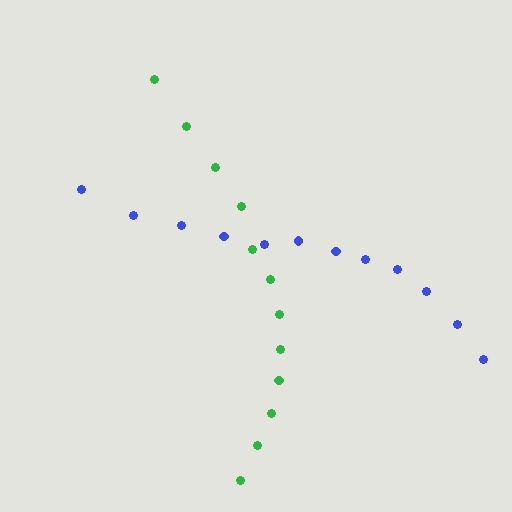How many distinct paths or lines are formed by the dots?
There are 2 distinct paths.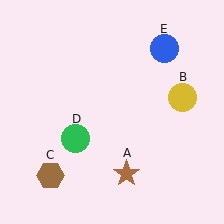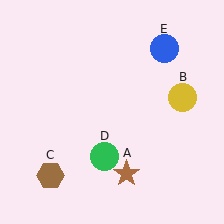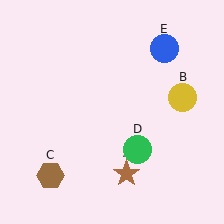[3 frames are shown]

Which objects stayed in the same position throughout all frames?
Brown star (object A) and yellow circle (object B) and brown hexagon (object C) and blue circle (object E) remained stationary.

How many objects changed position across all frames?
1 object changed position: green circle (object D).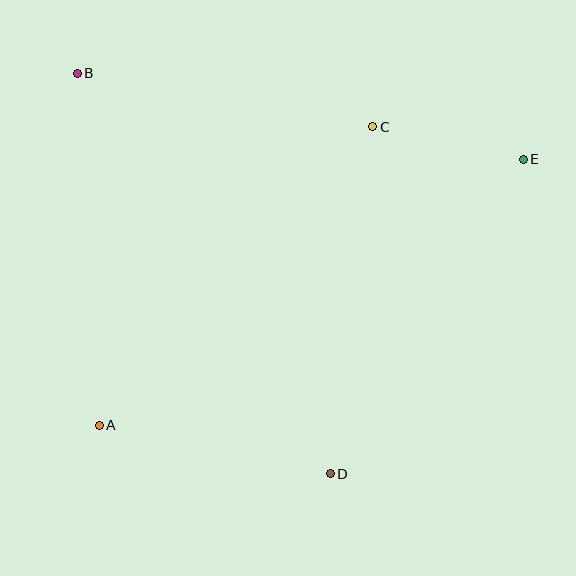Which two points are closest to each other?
Points C and E are closest to each other.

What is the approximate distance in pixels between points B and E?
The distance between B and E is approximately 454 pixels.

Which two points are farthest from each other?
Points A and E are farthest from each other.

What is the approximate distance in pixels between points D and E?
The distance between D and E is approximately 369 pixels.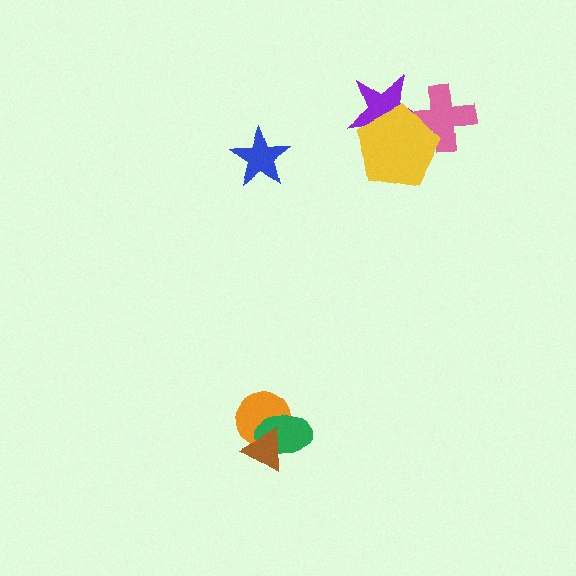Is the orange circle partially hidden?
Yes, it is partially covered by another shape.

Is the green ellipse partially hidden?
Yes, it is partially covered by another shape.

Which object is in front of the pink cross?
The yellow pentagon is in front of the pink cross.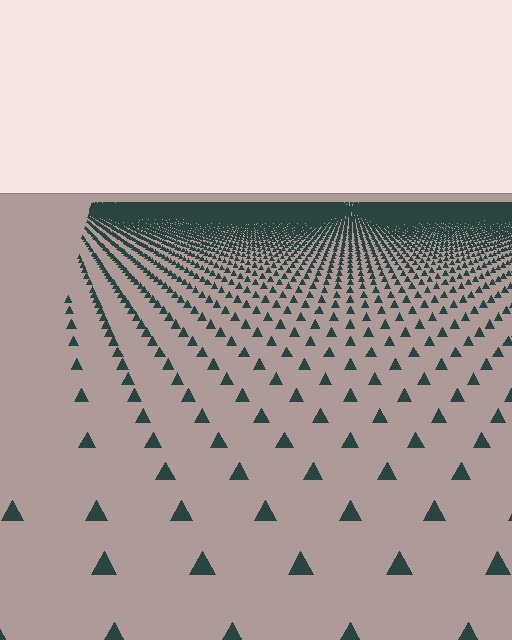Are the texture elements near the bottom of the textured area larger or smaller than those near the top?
Larger. Near the bottom, elements are closer to the viewer and appear at a bigger on-screen size.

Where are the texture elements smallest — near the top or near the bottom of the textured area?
Near the top.